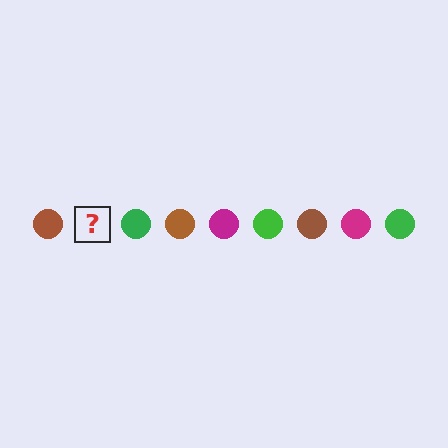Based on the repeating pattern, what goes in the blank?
The blank should be a magenta circle.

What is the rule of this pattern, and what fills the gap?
The rule is that the pattern cycles through brown, magenta, green circles. The gap should be filled with a magenta circle.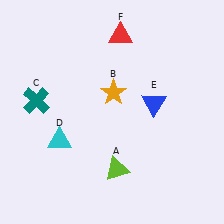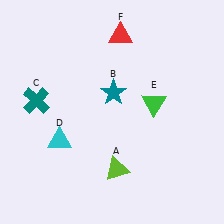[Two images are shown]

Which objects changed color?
B changed from orange to teal. E changed from blue to green.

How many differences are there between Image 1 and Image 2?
There are 2 differences between the two images.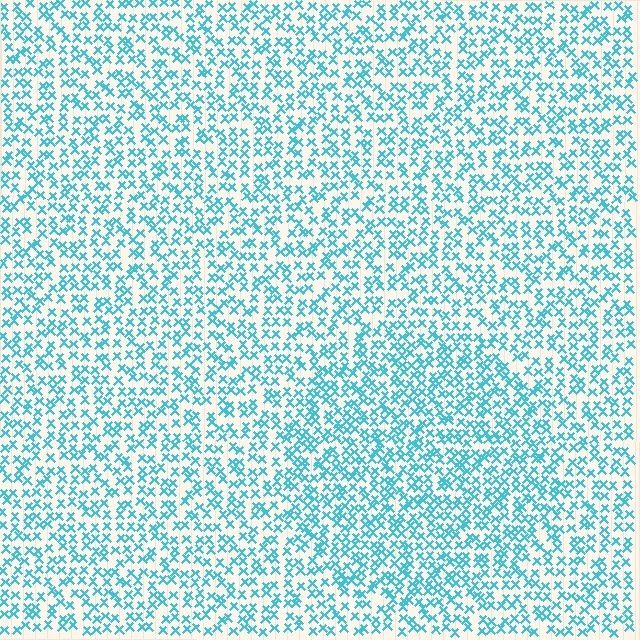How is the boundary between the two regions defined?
The boundary is defined by a change in element density (approximately 1.4x ratio). All elements are the same color, size, and shape.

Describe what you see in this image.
The image contains small cyan elements arranged at two different densities. A circle-shaped region is visible where the elements are more densely packed than the surrounding area.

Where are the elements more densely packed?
The elements are more densely packed inside the circle boundary.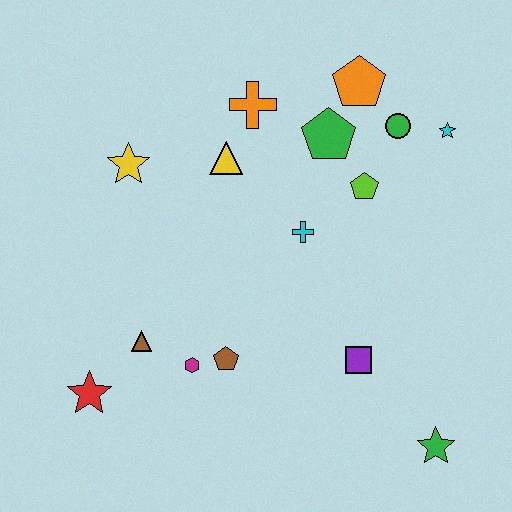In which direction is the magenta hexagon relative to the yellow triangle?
The magenta hexagon is below the yellow triangle.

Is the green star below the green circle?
Yes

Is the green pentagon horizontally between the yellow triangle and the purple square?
Yes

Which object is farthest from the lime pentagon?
The red star is farthest from the lime pentagon.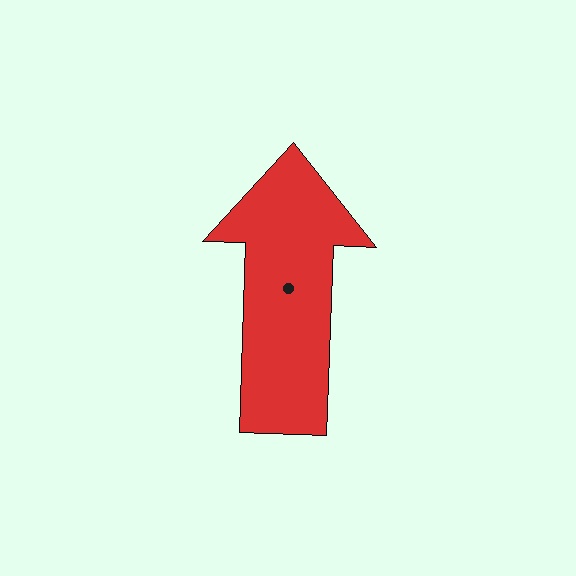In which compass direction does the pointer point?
North.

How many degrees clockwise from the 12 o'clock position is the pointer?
Approximately 2 degrees.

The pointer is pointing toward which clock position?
Roughly 12 o'clock.